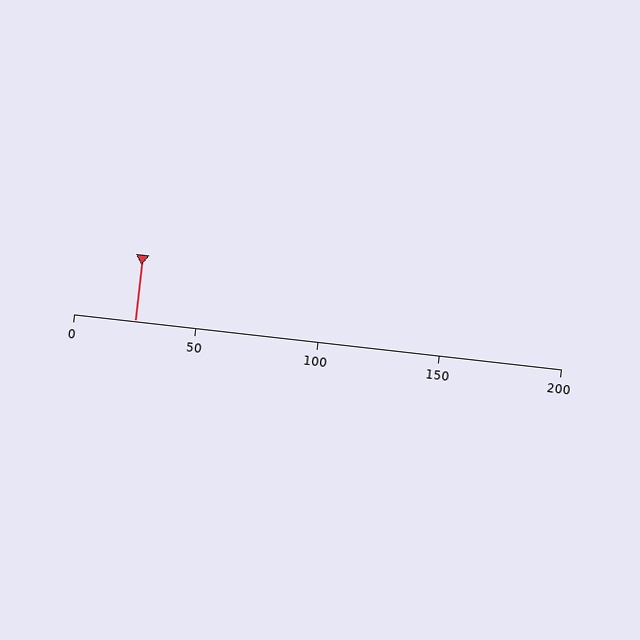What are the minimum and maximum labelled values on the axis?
The axis runs from 0 to 200.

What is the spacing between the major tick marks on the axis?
The major ticks are spaced 50 apart.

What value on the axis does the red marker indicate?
The marker indicates approximately 25.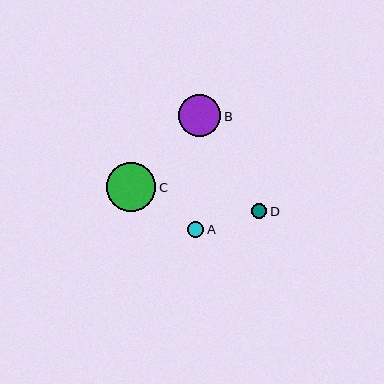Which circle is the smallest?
Circle D is the smallest with a size of approximately 16 pixels.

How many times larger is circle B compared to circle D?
Circle B is approximately 2.7 times the size of circle D.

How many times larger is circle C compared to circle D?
Circle C is approximately 3.2 times the size of circle D.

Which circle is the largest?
Circle C is the largest with a size of approximately 49 pixels.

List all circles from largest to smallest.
From largest to smallest: C, B, A, D.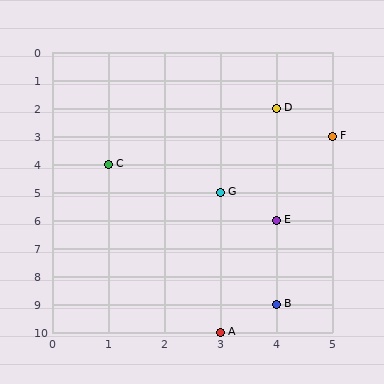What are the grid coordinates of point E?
Point E is at grid coordinates (4, 6).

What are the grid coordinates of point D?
Point D is at grid coordinates (4, 2).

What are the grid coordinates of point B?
Point B is at grid coordinates (4, 9).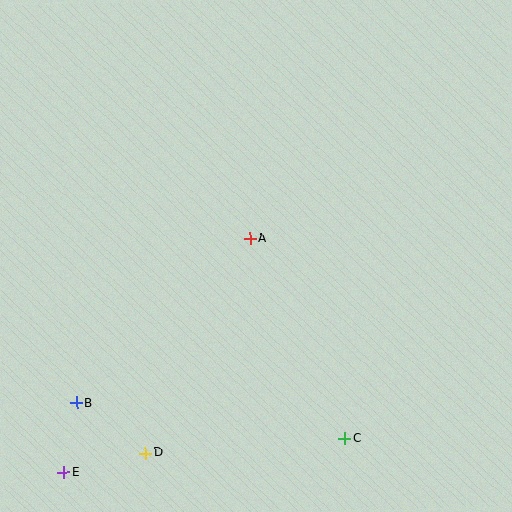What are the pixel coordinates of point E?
Point E is at (64, 473).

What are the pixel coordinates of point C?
Point C is at (345, 438).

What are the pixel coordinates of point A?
Point A is at (250, 239).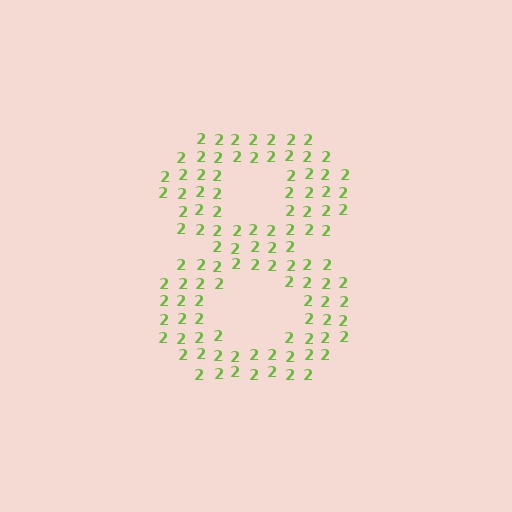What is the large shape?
The large shape is the digit 8.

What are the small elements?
The small elements are digit 2's.